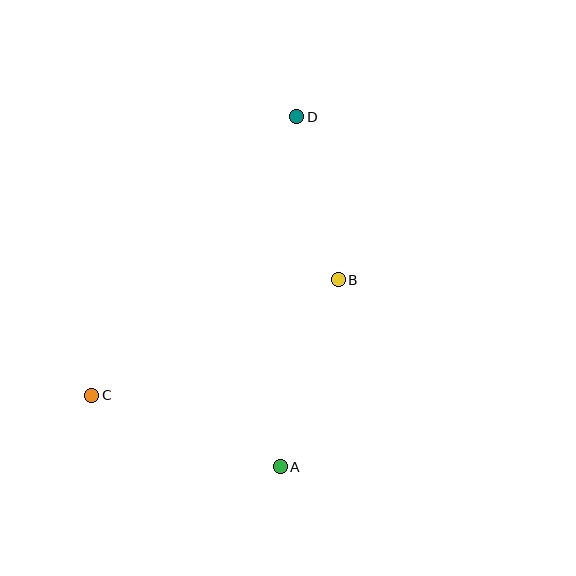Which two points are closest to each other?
Points B and D are closest to each other.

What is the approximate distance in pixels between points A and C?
The distance between A and C is approximately 201 pixels.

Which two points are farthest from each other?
Points A and D are farthest from each other.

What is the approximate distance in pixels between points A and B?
The distance between A and B is approximately 196 pixels.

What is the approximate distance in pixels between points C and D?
The distance between C and D is approximately 346 pixels.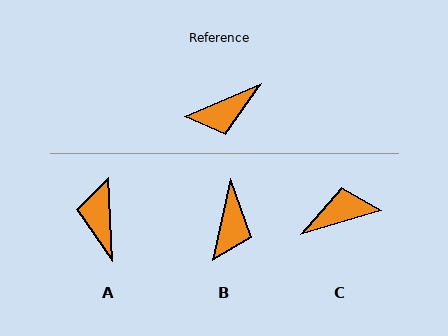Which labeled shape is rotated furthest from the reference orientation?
C, about 174 degrees away.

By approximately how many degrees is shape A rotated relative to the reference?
Approximately 111 degrees clockwise.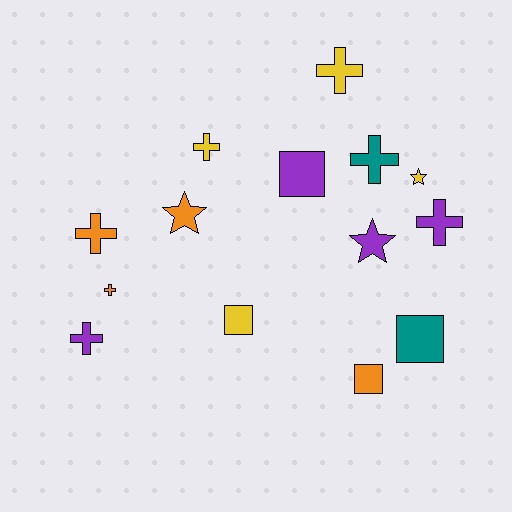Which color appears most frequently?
Purple, with 4 objects.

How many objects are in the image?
There are 14 objects.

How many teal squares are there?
There is 1 teal square.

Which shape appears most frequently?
Cross, with 7 objects.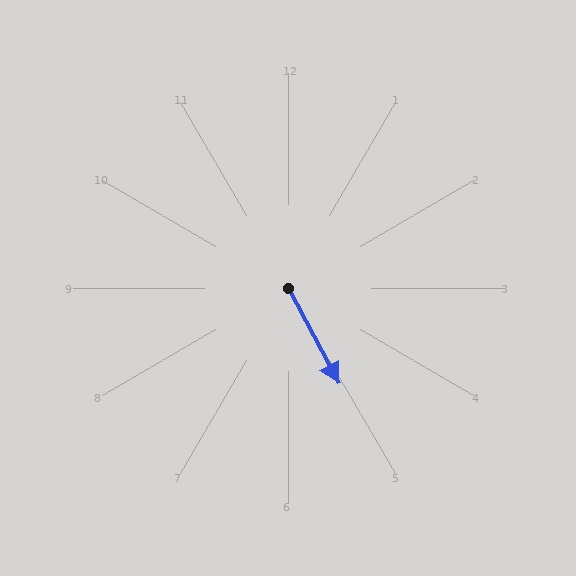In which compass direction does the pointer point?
Southeast.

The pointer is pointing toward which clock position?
Roughly 5 o'clock.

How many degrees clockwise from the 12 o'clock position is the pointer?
Approximately 152 degrees.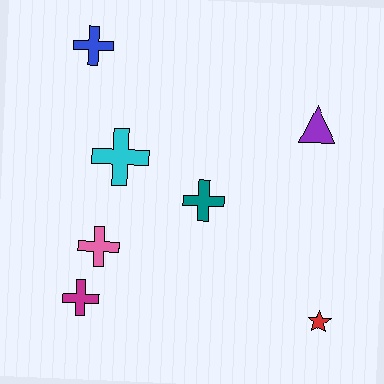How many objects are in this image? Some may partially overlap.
There are 7 objects.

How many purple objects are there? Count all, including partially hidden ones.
There is 1 purple object.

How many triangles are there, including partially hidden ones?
There is 1 triangle.